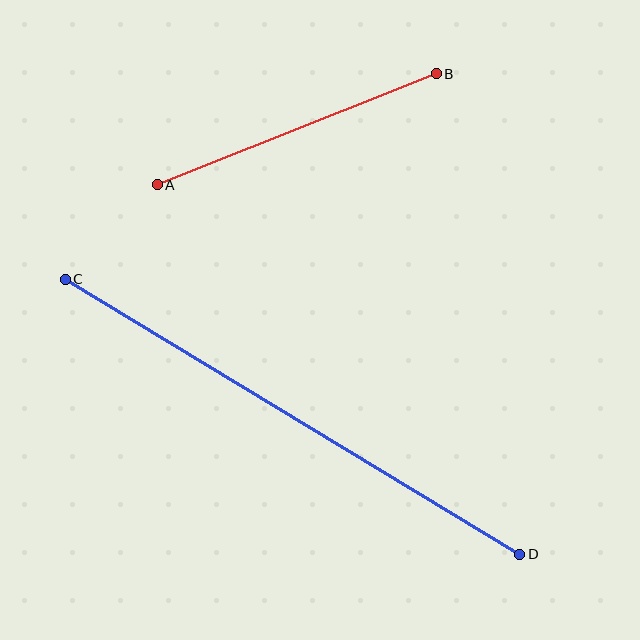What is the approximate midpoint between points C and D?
The midpoint is at approximately (293, 417) pixels.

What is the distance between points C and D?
The distance is approximately 532 pixels.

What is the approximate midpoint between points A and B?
The midpoint is at approximately (297, 129) pixels.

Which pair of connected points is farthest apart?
Points C and D are farthest apart.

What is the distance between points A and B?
The distance is approximately 300 pixels.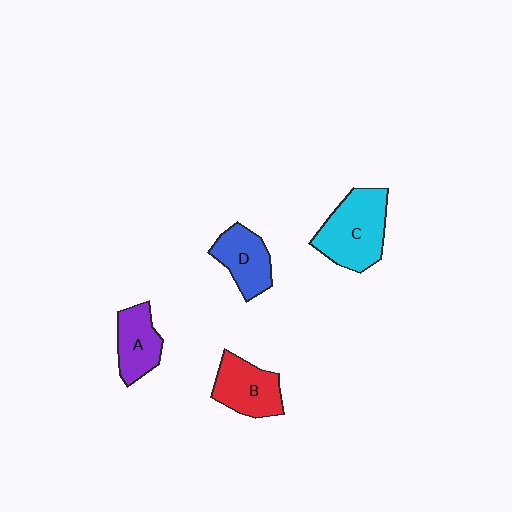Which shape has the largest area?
Shape C (cyan).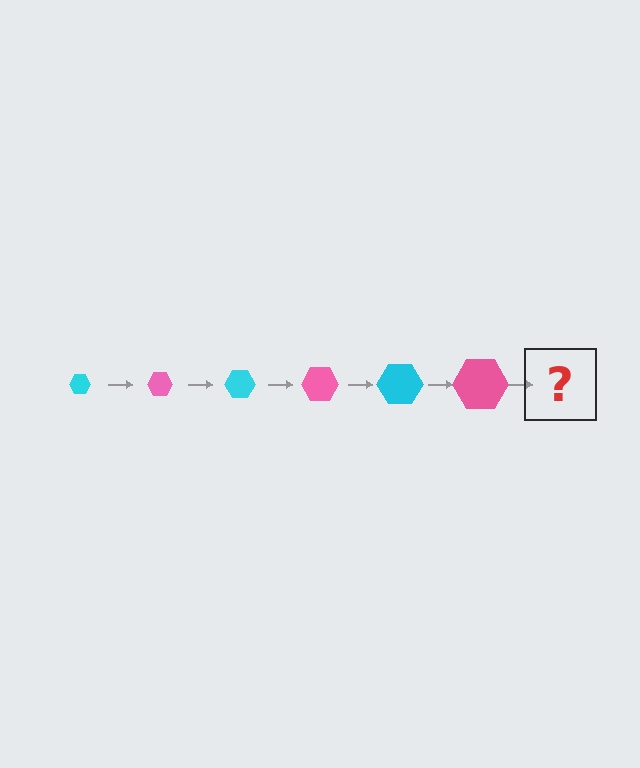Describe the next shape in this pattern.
It should be a cyan hexagon, larger than the previous one.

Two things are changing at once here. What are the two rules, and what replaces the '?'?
The two rules are that the hexagon grows larger each step and the color cycles through cyan and pink. The '?' should be a cyan hexagon, larger than the previous one.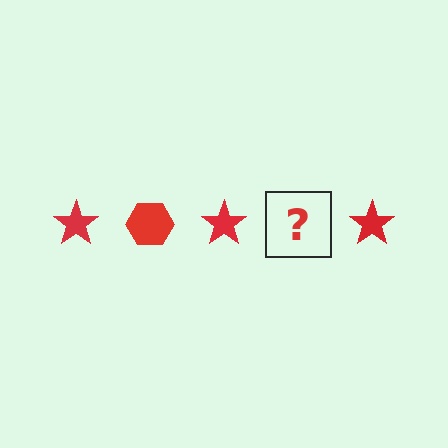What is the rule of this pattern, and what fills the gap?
The rule is that the pattern cycles through star, hexagon shapes in red. The gap should be filled with a red hexagon.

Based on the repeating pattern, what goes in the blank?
The blank should be a red hexagon.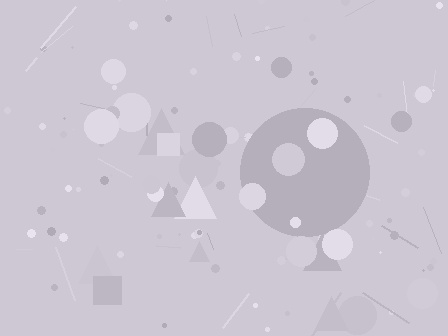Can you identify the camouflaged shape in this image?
The camouflaged shape is a circle.